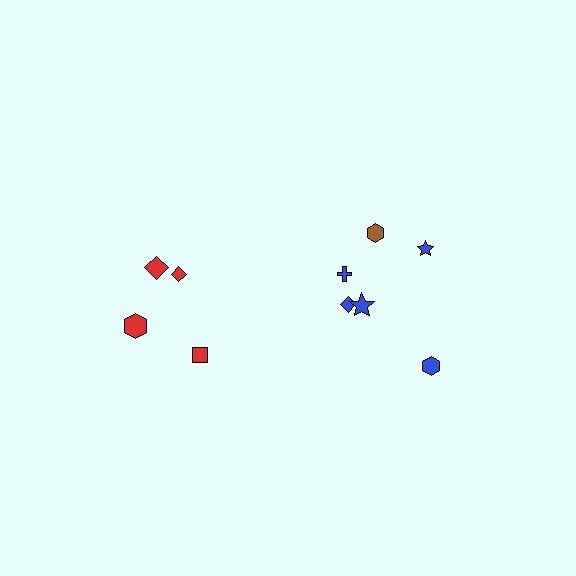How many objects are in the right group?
There are 6 objects.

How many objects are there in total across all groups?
There are 10 objects.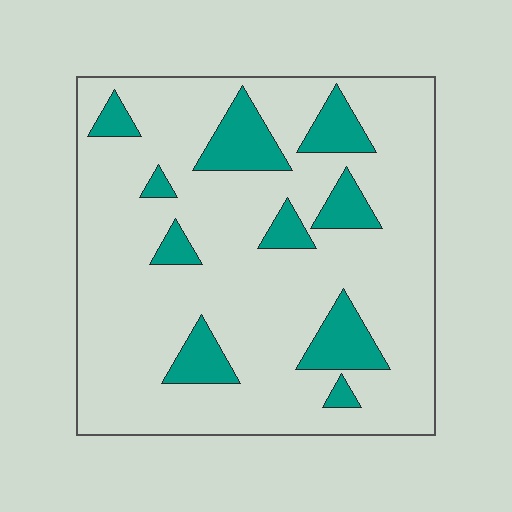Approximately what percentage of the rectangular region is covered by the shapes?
Approximately 15%.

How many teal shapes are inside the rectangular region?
10.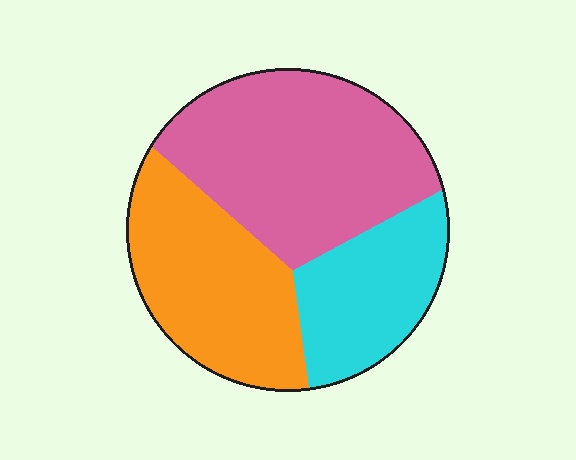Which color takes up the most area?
Pink, at roughly 45%.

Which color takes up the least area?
Cyan, at roughly 25%.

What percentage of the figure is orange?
Orange covers roughly 35% of the figure.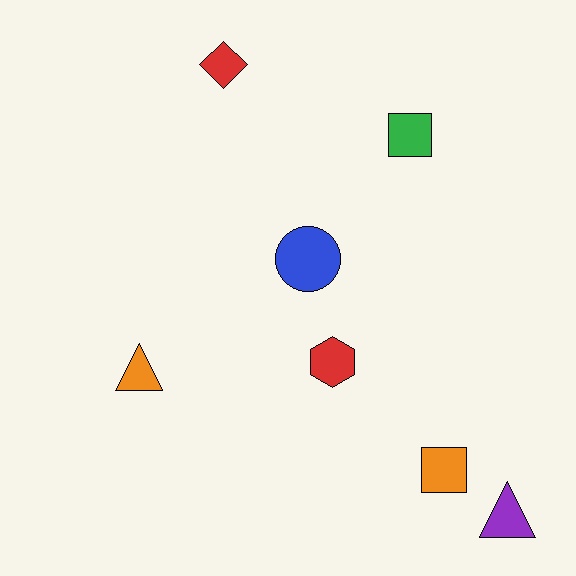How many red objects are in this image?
There are 2 red objects.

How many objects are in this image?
There are 7 objects.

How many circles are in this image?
There is 1 circle.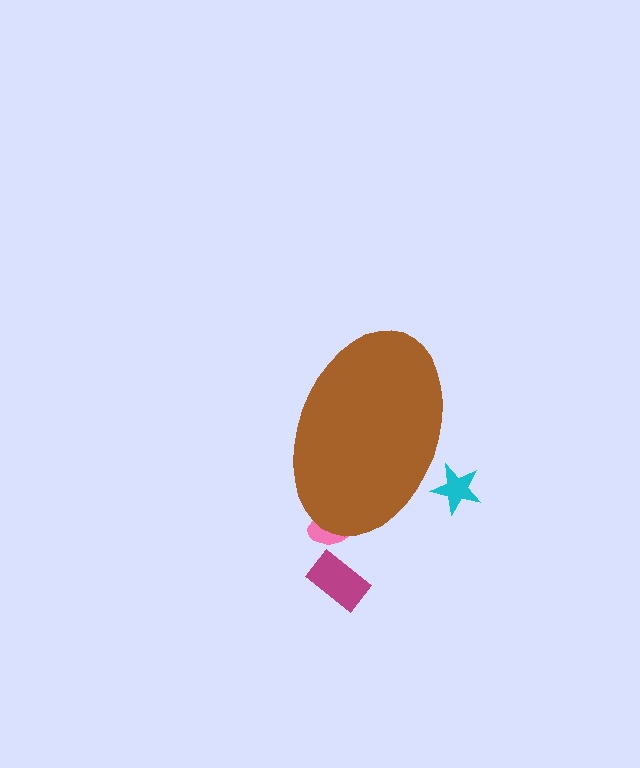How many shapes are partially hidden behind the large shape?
2 shapes are partially hidden.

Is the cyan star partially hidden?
Yes, the cyan star is partially hidden behind the brown ellipse.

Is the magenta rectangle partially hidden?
No, the magenta rectangle is fully visible.